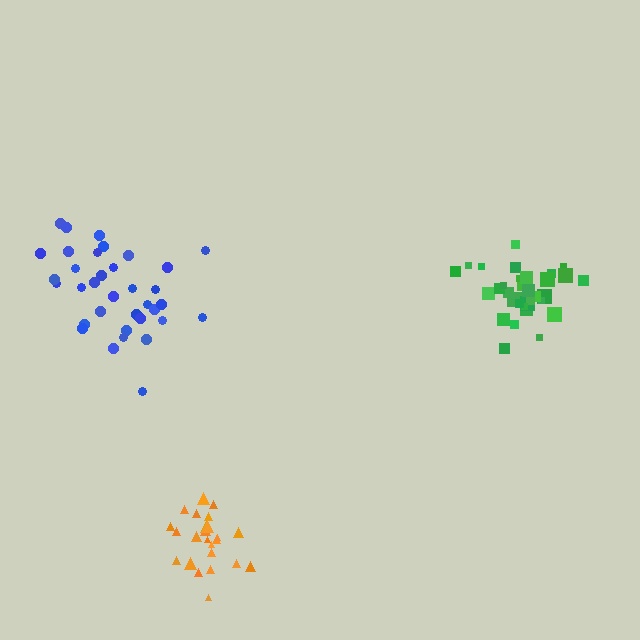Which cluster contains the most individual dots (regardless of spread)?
Blue (35).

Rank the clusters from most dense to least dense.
green, orange, blue.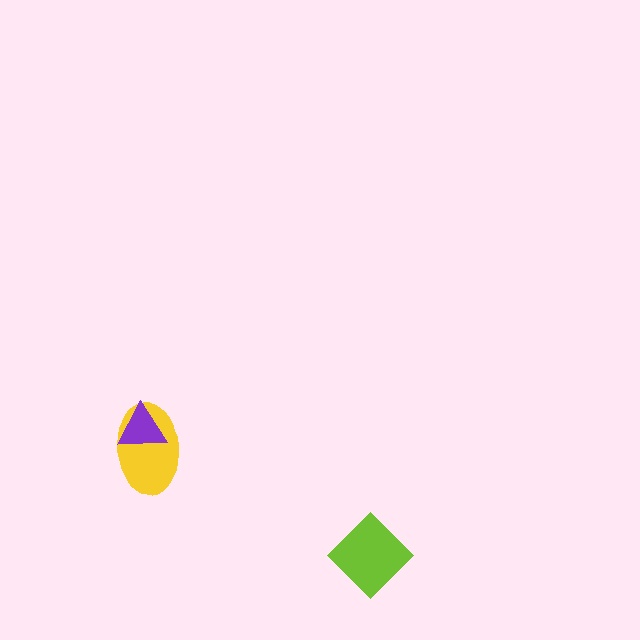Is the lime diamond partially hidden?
No, no other shape covers it.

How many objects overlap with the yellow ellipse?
1 object overlaps with the yellow ellipse.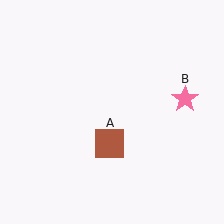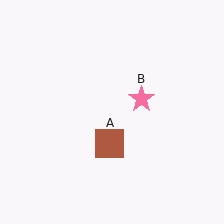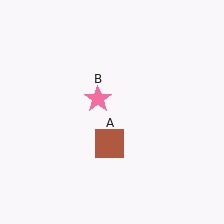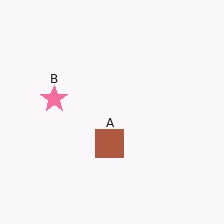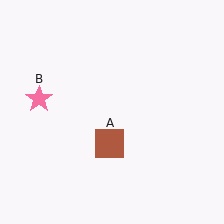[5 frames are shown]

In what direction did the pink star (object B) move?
The pink star (object B) moved left.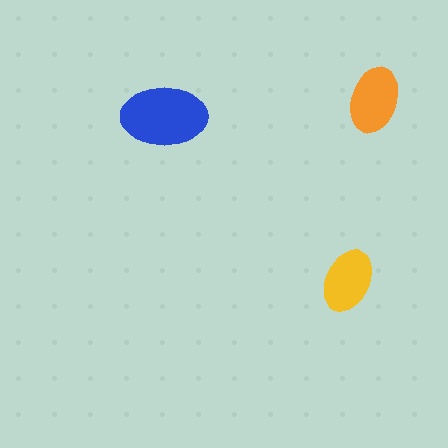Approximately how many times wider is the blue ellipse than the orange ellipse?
About 1.5 times wider.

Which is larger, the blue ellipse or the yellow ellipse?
The blue one.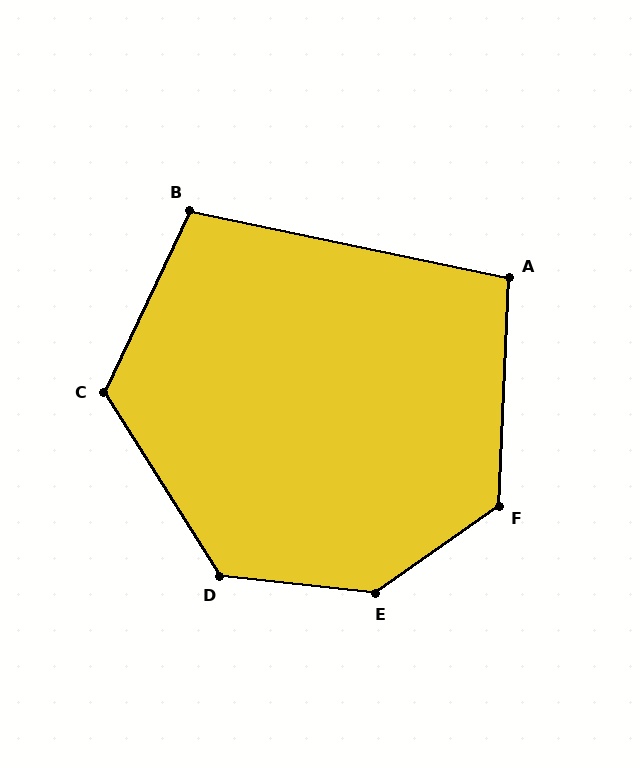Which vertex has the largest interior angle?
E, at approximately 138 degrees.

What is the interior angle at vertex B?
Approximately 104 degrees (obtuse).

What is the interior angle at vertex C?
Approximately 122 degrees (obtuse).